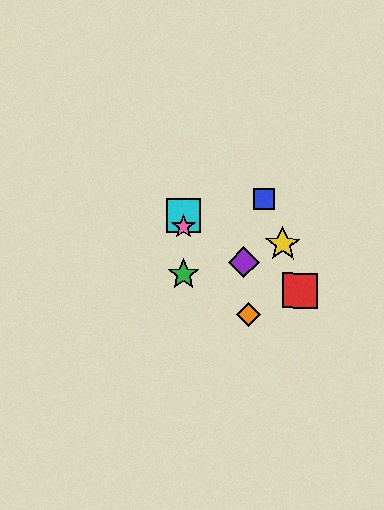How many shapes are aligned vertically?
3 shapes (the green star, the cyan square, the pink star) are aligned vertically.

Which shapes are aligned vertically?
The green star, the cyan square, the pink star are aligned vertically.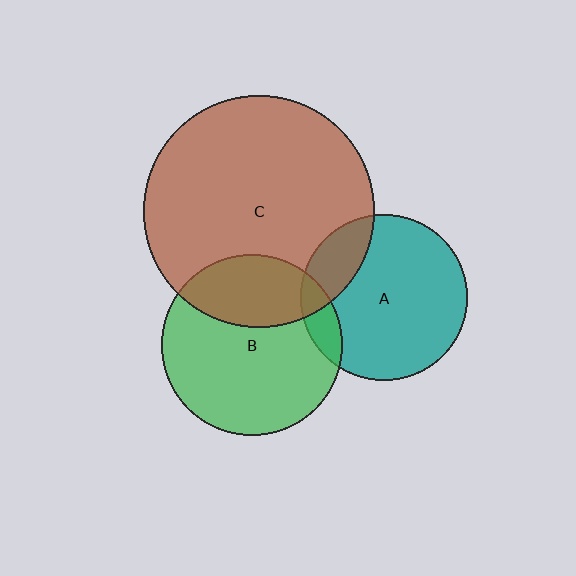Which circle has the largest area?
Circle C (brown).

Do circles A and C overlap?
Yes.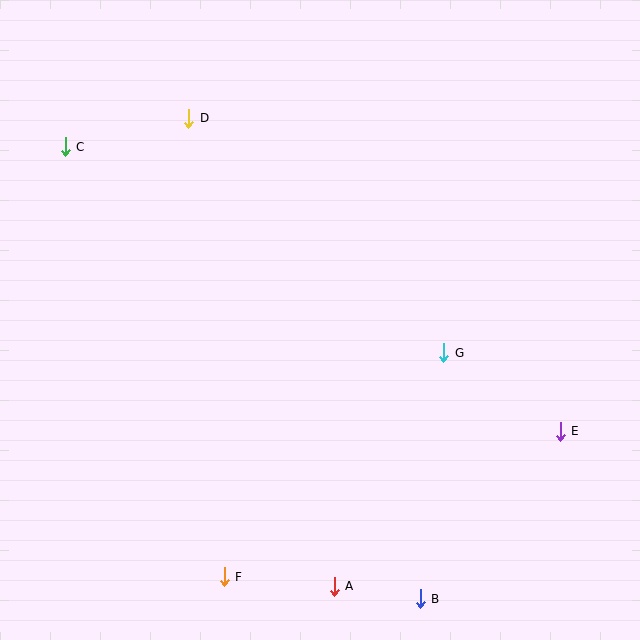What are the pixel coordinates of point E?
Point E is at (560, 431).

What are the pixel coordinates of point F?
Point F is at (224, 577).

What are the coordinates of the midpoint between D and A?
The midpoint between D and A is at (262, 352).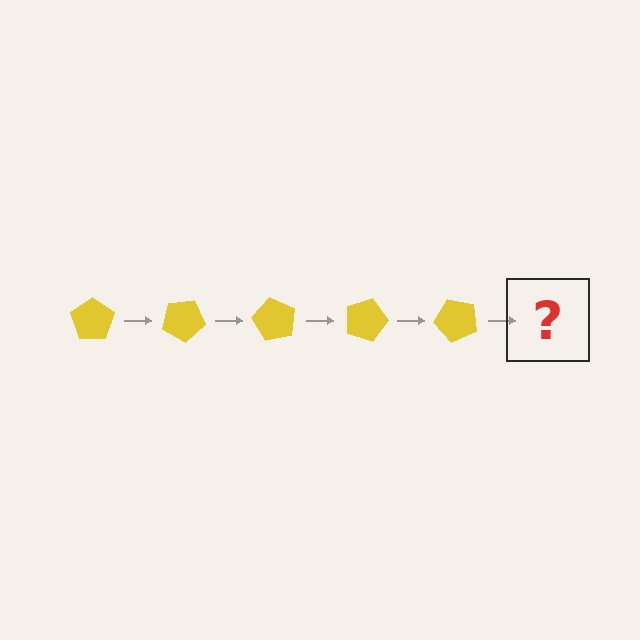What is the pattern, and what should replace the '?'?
The pattern is that the pentagon rotates 30 degrees each step. The '?' should be a yellow pentagon rotated 150 degrees.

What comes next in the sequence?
The next element should be a yellow pentagon rotated 150 degrees.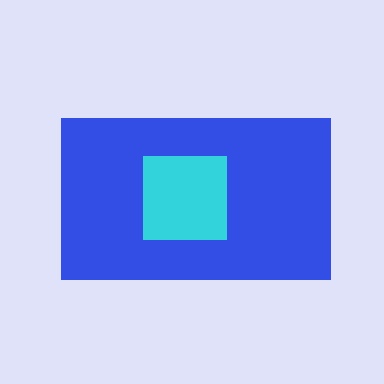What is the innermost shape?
The cyan square.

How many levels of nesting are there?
2.